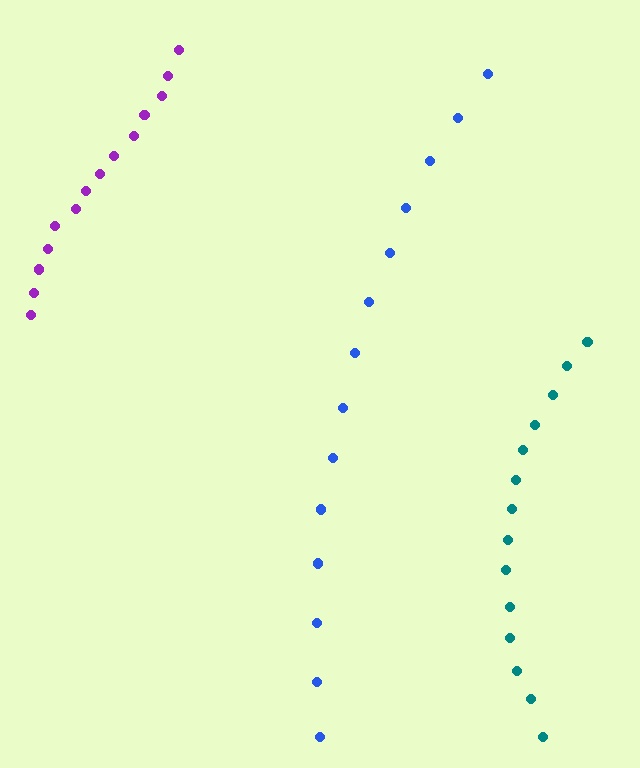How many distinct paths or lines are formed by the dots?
There are 3 distinct paths.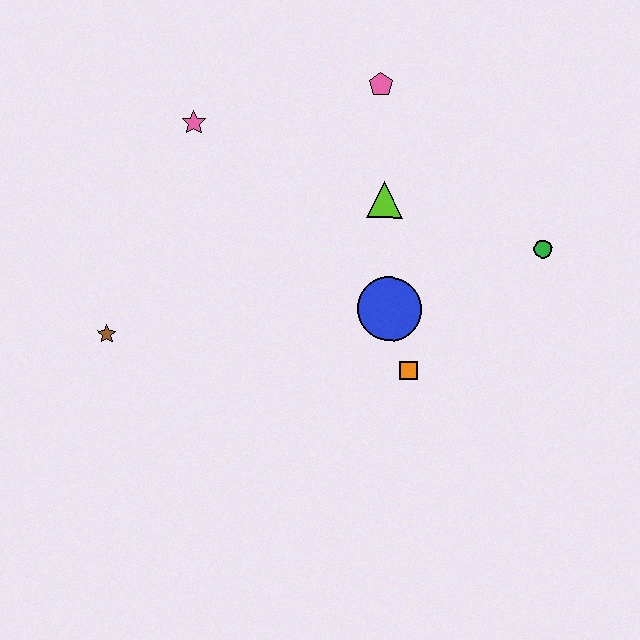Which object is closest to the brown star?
The pink star is closest to the brown star.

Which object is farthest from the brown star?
The green circle is farthest from the brown star.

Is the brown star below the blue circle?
Yes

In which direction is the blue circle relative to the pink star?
The blue circle is to the right of the pink star.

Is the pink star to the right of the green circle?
No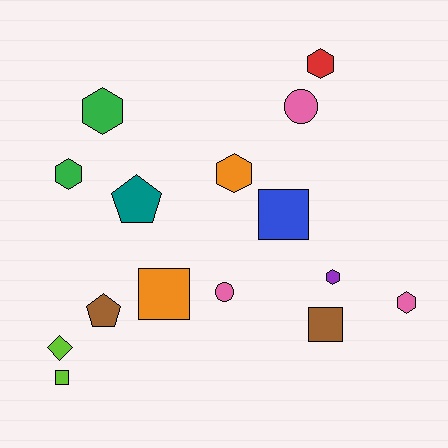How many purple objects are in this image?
There is 1 purple object.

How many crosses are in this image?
There are no crosses.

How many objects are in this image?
There are 15 objects.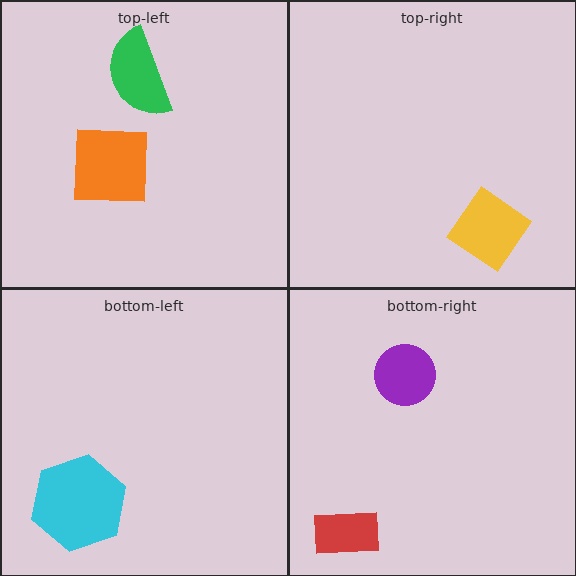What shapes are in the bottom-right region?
The purple circle, the red rectangle.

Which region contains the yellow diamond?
The top-right region.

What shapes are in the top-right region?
The yellow diamond.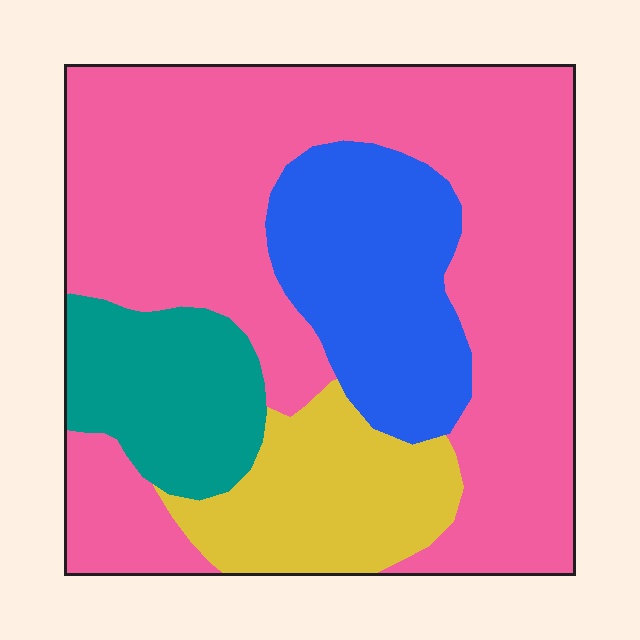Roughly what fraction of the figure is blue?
Blue takes up about one sixth (1/6) of the figure.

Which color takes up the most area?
Pink, at roughly 60%.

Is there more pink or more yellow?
Pink.